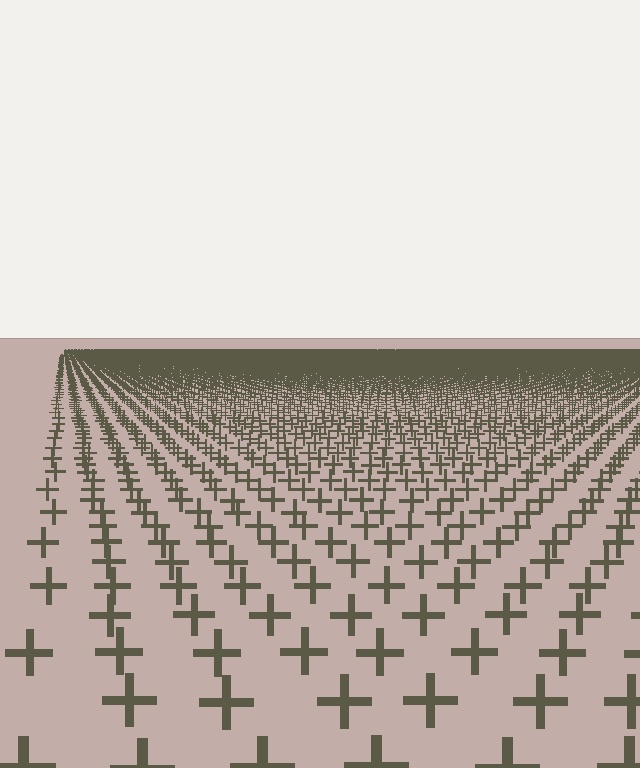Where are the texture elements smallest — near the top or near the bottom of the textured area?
Near the top.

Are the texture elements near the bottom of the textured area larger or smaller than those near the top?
Larger. Near the bottom, elements are closer to the viewer and appear at a bigger on-screen size.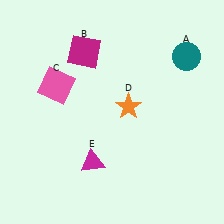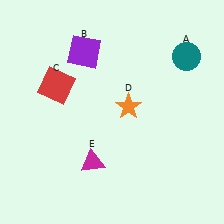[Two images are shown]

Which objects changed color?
B changed from magenta to purple. C changed from pink to red.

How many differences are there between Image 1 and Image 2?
There are 2 differences between the two images.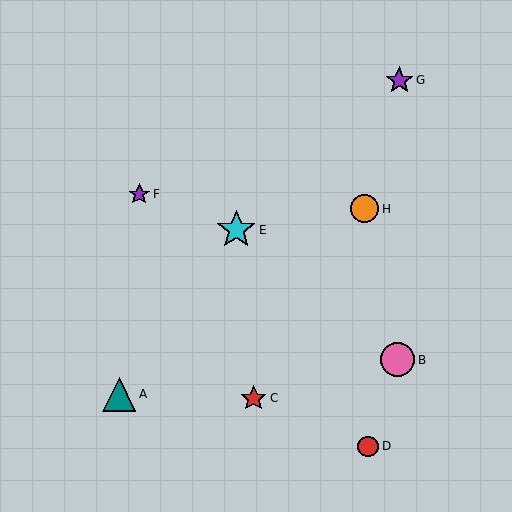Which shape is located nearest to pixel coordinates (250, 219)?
The cyan star (labeled E) at (236, 230) is nearest to that location.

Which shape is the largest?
The cyan star (labeled E) is the largest.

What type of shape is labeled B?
Shape B is a pink circle.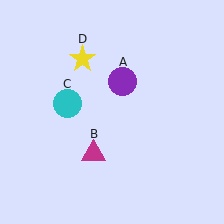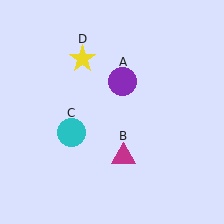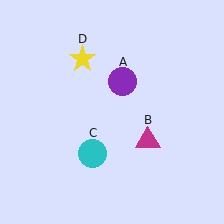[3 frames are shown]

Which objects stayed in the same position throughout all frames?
Purple circle (object A) and yellow star (object D) remained stationary.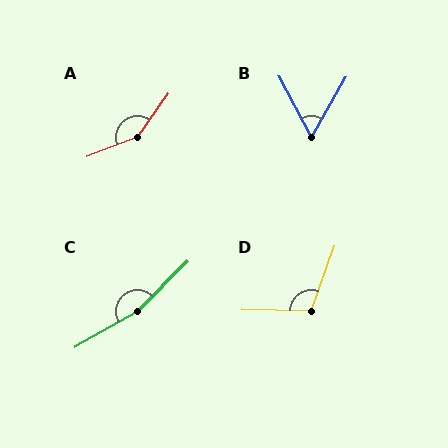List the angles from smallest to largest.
B (58°), D (108°), A (147°), C (165°).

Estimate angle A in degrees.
Approximately 147 degrees.